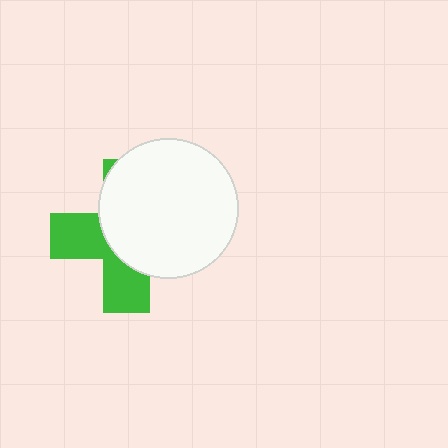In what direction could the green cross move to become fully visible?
The green cross could move toward the lower-left. That would shift it out from behind the white circle entirely.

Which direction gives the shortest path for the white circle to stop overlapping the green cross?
Moving toward the upper-right gives the shortest separation.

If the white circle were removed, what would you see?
You would see the complete green cross.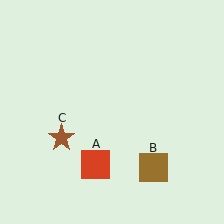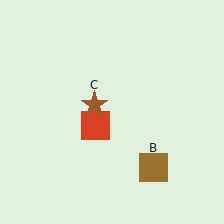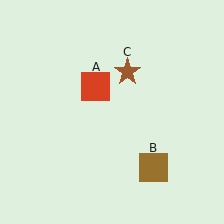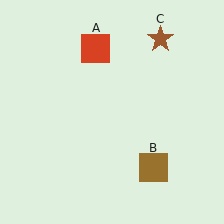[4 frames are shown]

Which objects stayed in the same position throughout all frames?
Brown square (object B) remained stationary.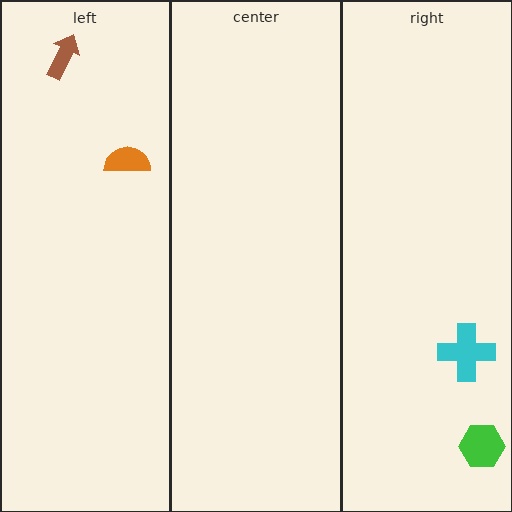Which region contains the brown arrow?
The left region.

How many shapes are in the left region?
2.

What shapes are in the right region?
The green hexagon, the cyan cross.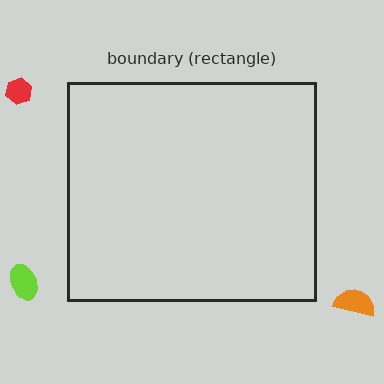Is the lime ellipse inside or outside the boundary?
Outside.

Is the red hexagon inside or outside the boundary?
Outside.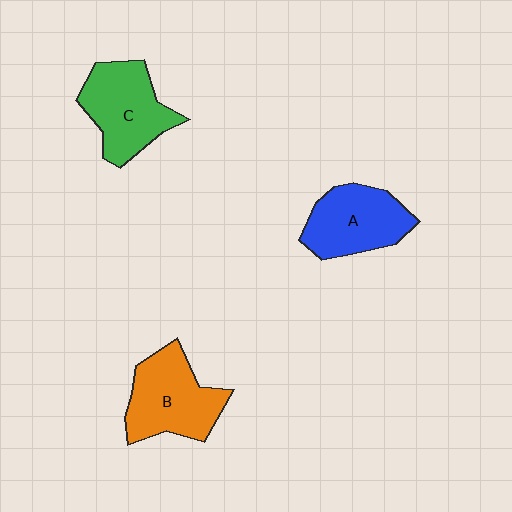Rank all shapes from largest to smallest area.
From largest to smallest: B (orange), C (green), A (blue).